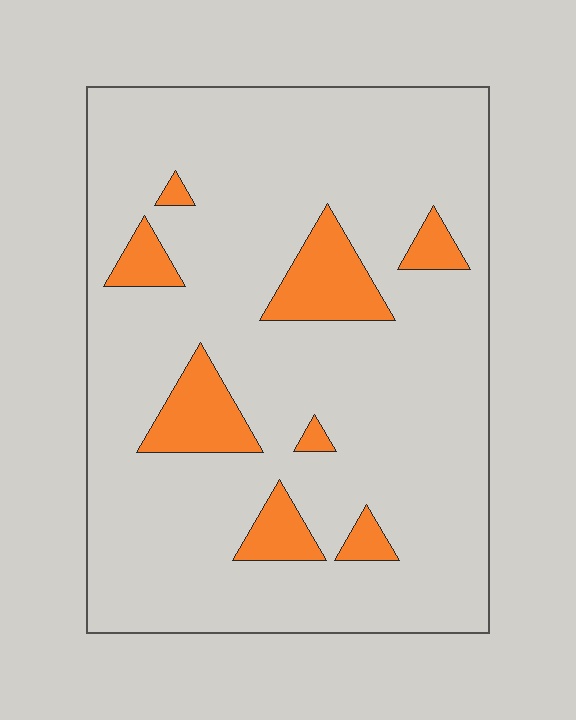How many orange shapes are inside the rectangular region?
8.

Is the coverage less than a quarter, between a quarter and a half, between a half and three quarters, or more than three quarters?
Less than a quarter.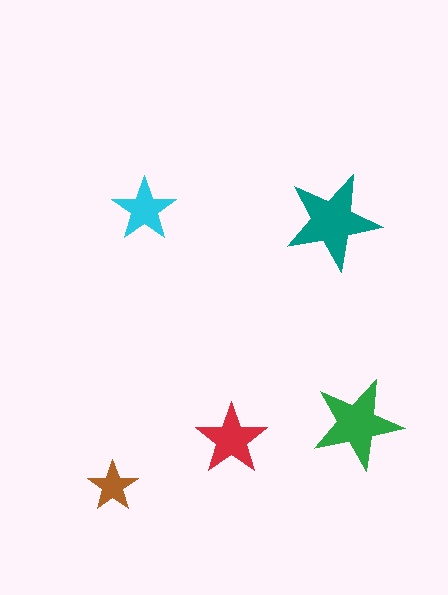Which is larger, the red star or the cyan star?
The red one.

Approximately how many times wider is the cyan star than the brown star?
About 1.5 times wider.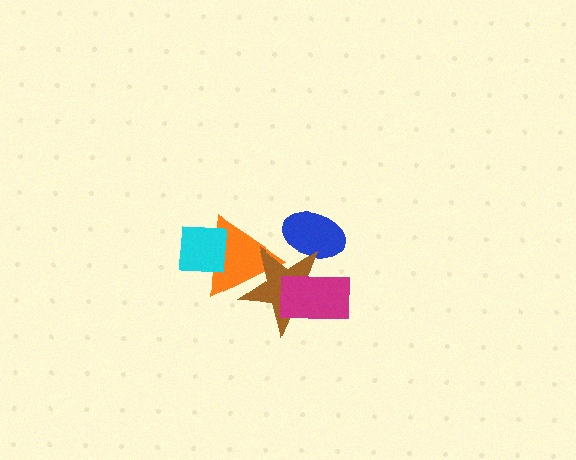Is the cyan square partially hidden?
No, no other shape covers it.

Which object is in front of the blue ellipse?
The brown star is in front of the blue ellipse.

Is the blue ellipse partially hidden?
Yes, it is partially covered by another shape.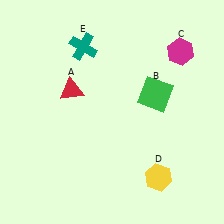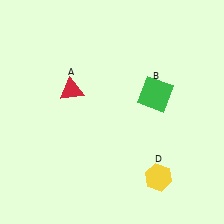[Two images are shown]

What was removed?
The magenta hexagon (C), the teal cross (E) were removed in Image 2.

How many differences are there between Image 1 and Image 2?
There are 2 differences between the two images.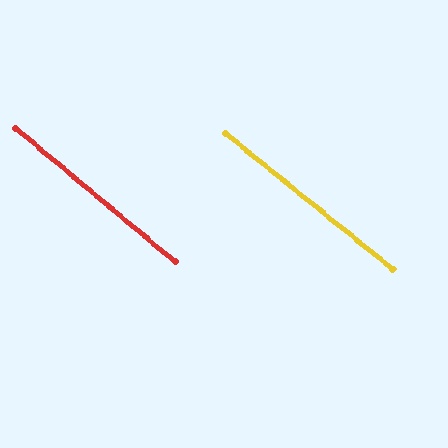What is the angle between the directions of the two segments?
Approximately 1 degree.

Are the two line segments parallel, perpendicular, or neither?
Parallel — their directions differ by only 1.1°.